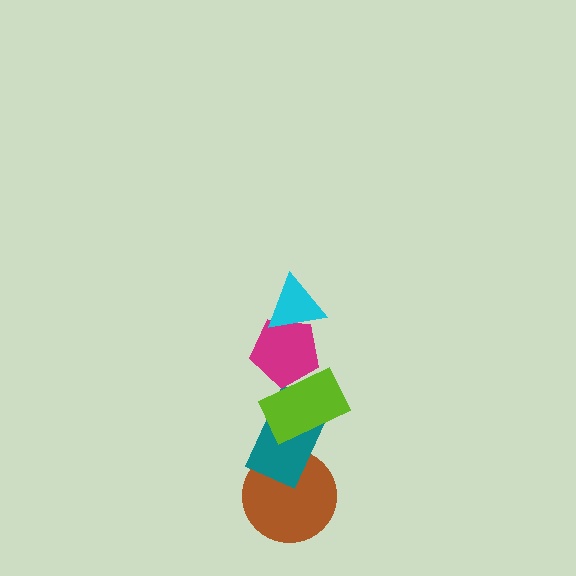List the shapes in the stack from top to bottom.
From top to bottom: the cyan triangle, the magenta pentagon, the lime rectangle, the teal rectangle, the brown circle.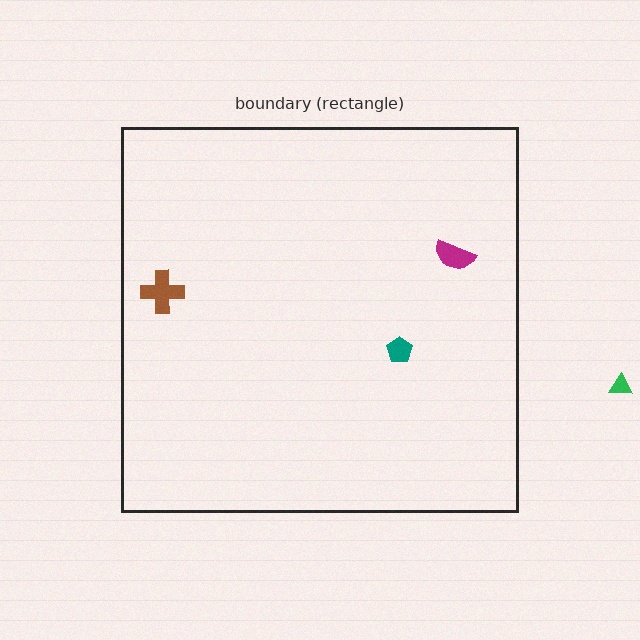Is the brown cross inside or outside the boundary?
Inside.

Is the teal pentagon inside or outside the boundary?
Inside.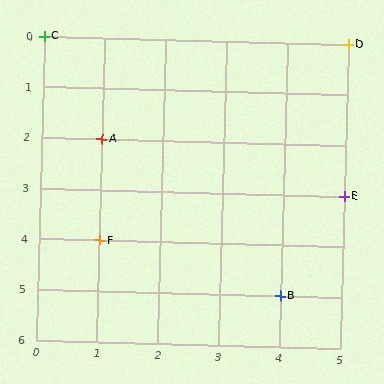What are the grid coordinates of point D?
Point D is at grid coordinates (5, 0).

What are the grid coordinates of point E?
Point E is at grid coordinates (5, 3).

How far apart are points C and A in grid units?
Points C and A are 1 column and 2 rows apart (about 2.2 grid units diagonally).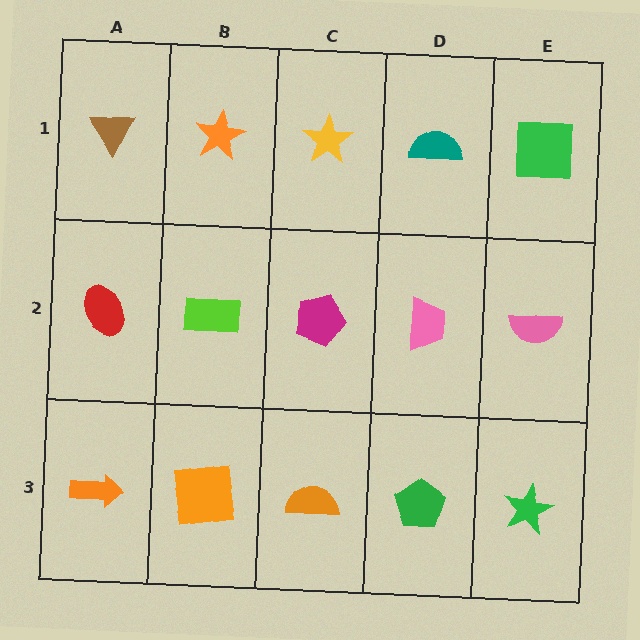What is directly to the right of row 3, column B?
An orange semicircle.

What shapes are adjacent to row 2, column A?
A brown triangle (row 1, column A), an orange arrow (row 3, column A), a lime rectangle (row 2, column B).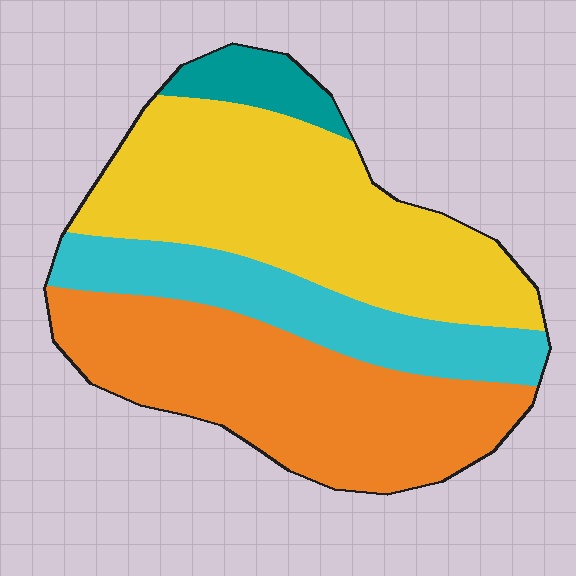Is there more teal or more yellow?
Yellow.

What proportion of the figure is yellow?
Yellow takes up between a quarter and a half of the figure.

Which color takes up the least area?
Teal, at roughly 5%.